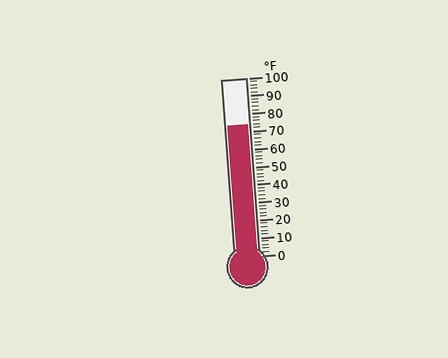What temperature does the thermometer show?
The thermometer shows approximately 74°F.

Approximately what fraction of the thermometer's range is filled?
The thermometer is filled to approximately 75% of its range.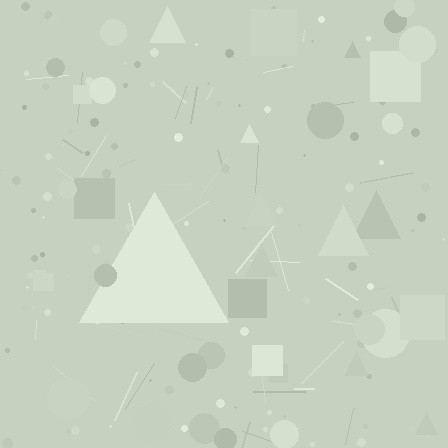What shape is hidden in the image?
A triangle is hidden in the image.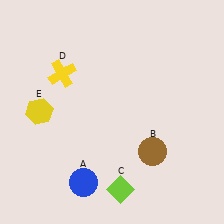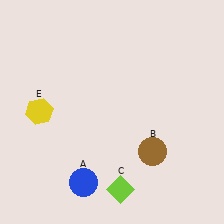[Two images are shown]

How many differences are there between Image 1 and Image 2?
There is 1 difference between the two images.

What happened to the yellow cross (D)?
The yellow cross (D) was removed in Image 2. It was in the top-left area of Image 1.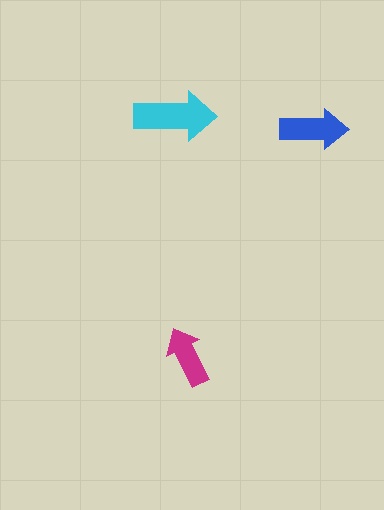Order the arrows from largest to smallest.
the cyan one, the blue one, the magenta one.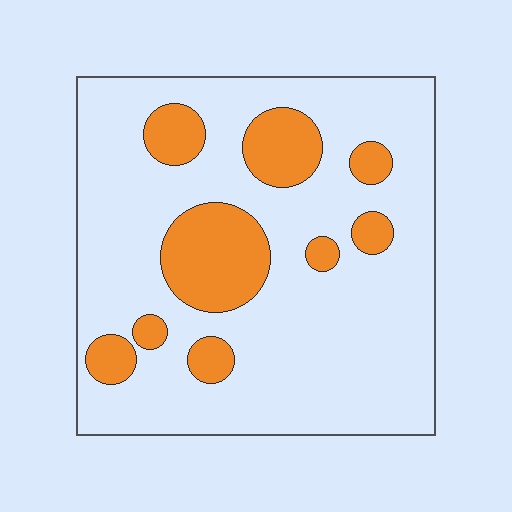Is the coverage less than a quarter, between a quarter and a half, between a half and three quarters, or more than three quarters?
Less than a quarter.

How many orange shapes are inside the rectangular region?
9.